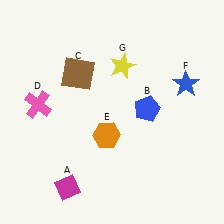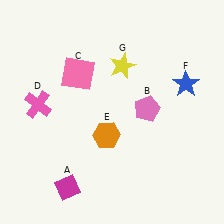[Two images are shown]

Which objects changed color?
B changed from blue to pink. C changed from brown to pink.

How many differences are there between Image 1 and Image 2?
There are 2 differences between the two images.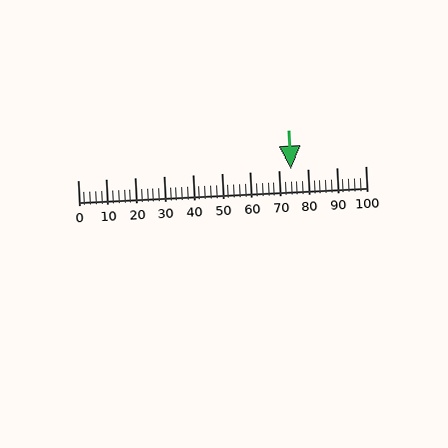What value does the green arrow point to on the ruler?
The green arrow points to approximately 74.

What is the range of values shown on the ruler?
The ruler shows values from 0 to 100.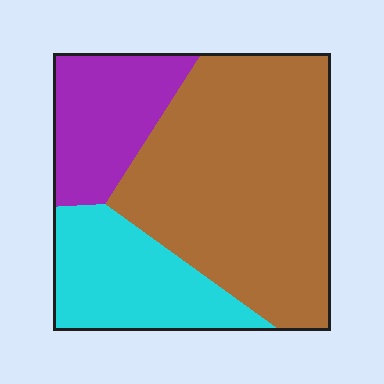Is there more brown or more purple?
Brown.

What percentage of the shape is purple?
Purple takes up about one fifth (1/5) of the shape.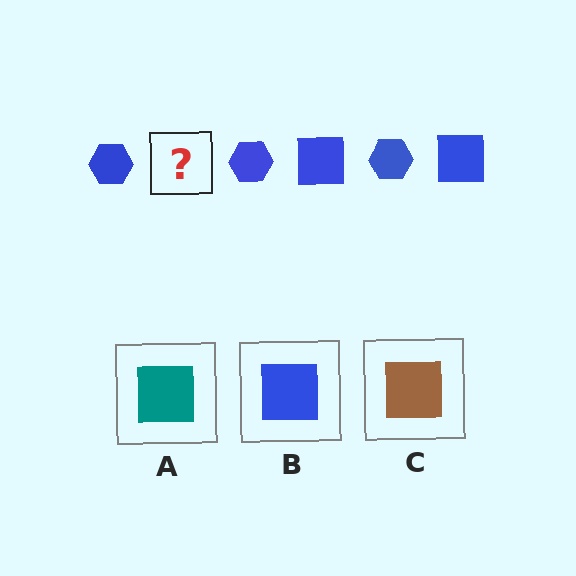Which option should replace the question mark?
Option B.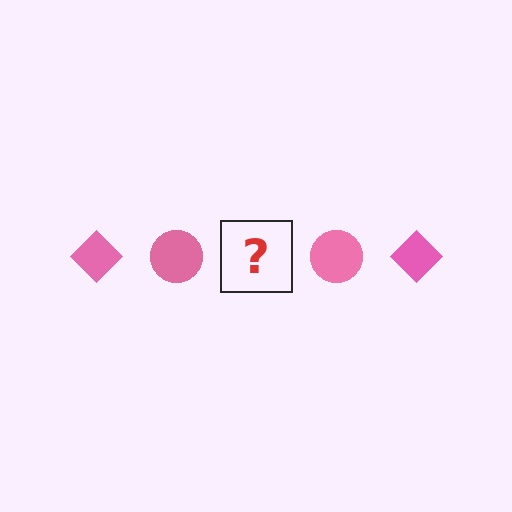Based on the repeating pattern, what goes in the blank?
The blank should be a pink diamond.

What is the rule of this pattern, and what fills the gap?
The rule is that the pattern cycles through diamond, circle shapes in pink. The gap should be filled with a pink diamond.